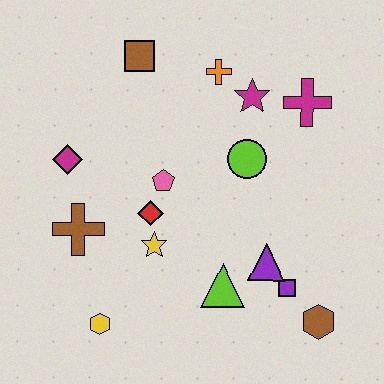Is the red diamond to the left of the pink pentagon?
Yes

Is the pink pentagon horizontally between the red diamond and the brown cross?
No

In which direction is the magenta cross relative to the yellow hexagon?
The magenta cross is above the yellow hexagon.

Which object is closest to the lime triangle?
The purple triangle is closest to the lime triangle.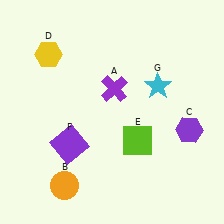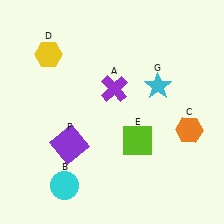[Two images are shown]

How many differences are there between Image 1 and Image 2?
There are 2 differences between the two images.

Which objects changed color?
B changed from orange to cyan. C changed from purple to orange.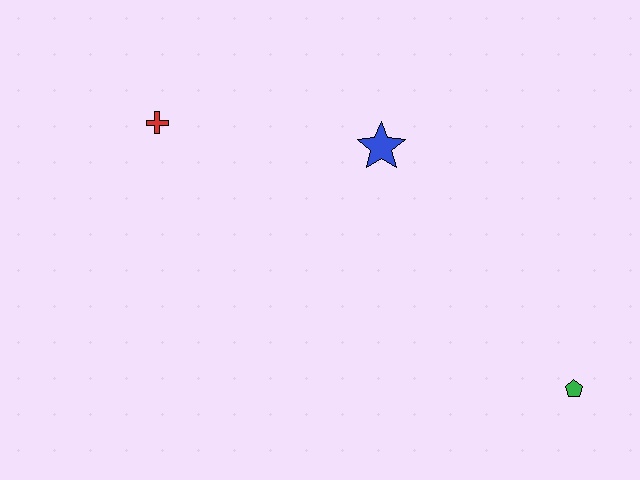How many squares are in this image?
There are no squares.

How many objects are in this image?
There are 3 objects.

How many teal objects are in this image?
There are no teal objects.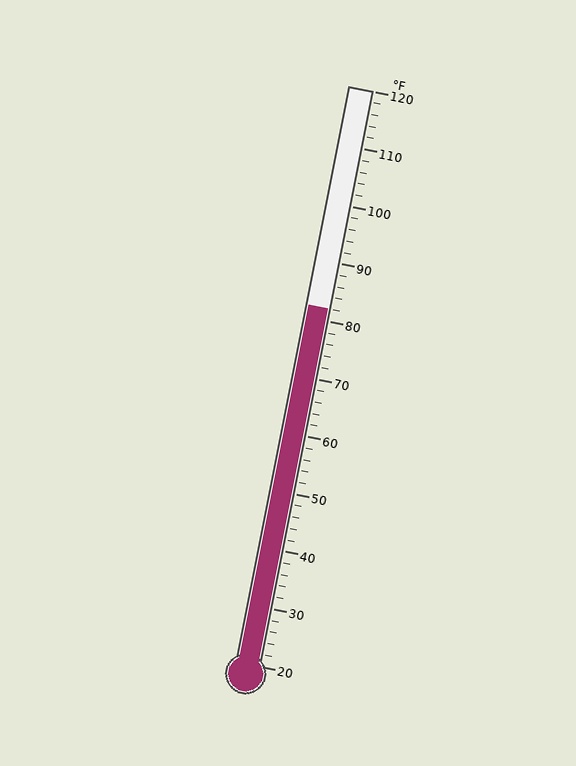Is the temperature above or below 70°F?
The temperature is above 70°F.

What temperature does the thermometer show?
The thermometer shows approximately 82°F.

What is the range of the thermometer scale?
The thermometer scale ranges from 20°F to 120°F.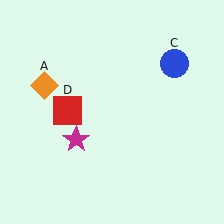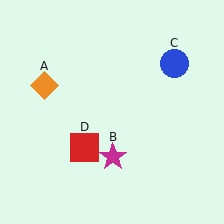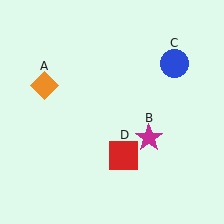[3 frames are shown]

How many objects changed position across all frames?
2 objects changed position: magenta star (object B), red square (object D).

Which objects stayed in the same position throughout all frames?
Orange diamond (object A) and blue circle (object C) remained stationary.